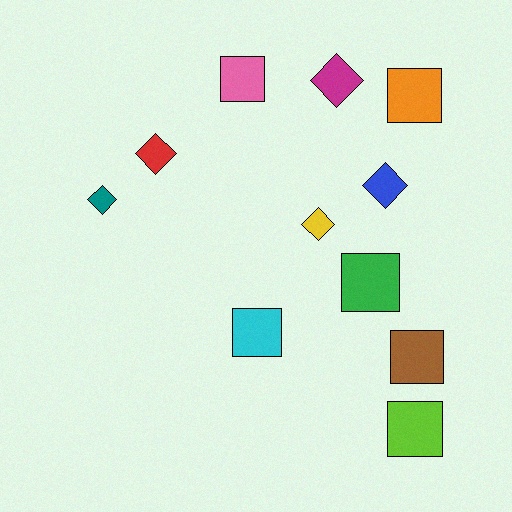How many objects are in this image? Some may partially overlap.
There are 11 objects.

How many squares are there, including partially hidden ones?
There are 6 squares.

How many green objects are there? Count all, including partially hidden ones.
There is 1 green object.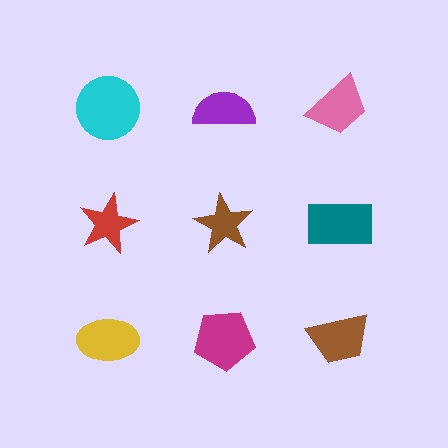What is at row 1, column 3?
A pink trapezoid.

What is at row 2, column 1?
A red star.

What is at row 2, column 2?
A brown star.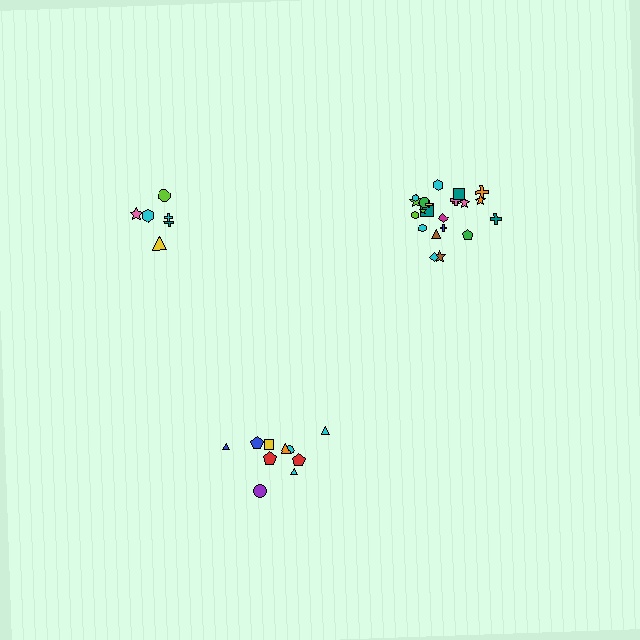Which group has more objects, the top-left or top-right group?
The top-right group.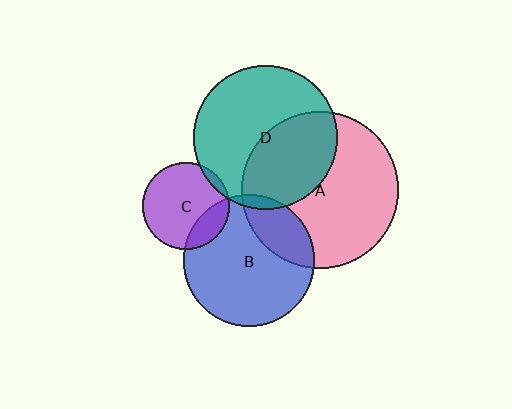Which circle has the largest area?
Circle A (pink).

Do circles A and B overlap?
Yes.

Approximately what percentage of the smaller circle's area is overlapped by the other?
Approximately 25%.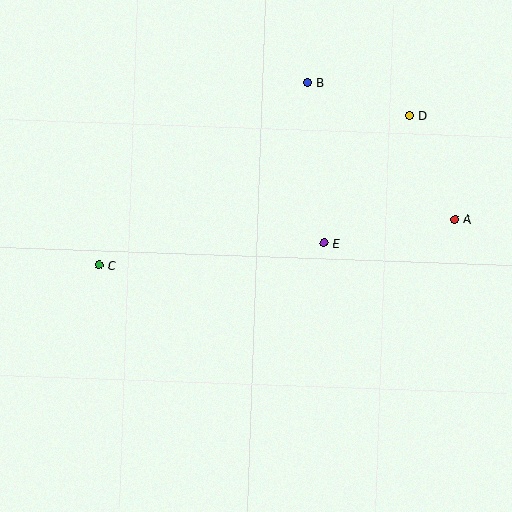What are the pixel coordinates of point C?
Point C is at (99, 265).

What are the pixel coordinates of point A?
Point A is at (455, 219).